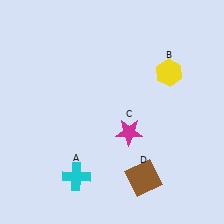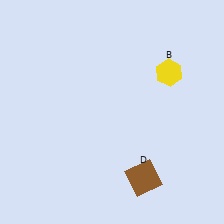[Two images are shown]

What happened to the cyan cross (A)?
The cyan cross (A) was removed in Image 2. It was in the bottom-left area of Image 1.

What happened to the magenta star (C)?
The magenta star (C) was removed in Image 2. It was in the bottom-right area of Image 1.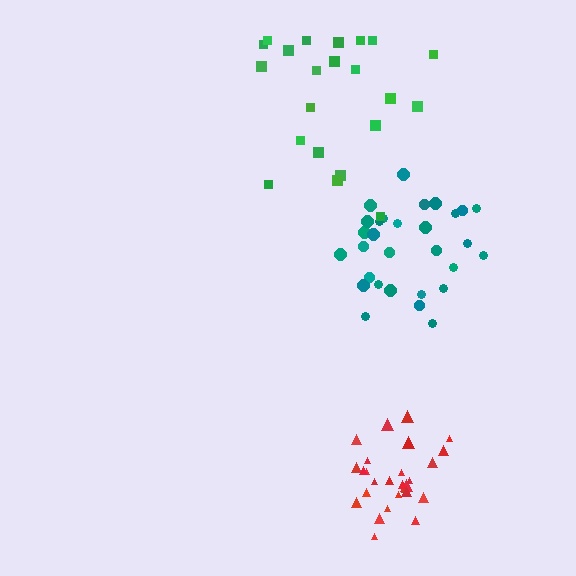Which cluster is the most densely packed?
Red.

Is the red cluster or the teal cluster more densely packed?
Red.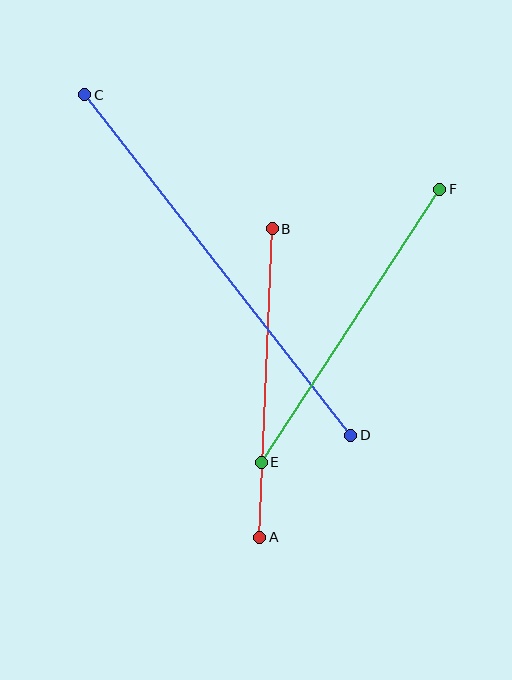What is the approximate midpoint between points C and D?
The midpoint is at approximately (218, 265) pixels.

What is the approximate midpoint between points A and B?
The midpoint is at approximately (266, 383) pixels.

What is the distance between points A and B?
The distance is approximately 308 pixels.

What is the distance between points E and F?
The distance is approximately 326 pixels.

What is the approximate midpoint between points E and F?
The midpoint is at approximately (350, 326) pixels.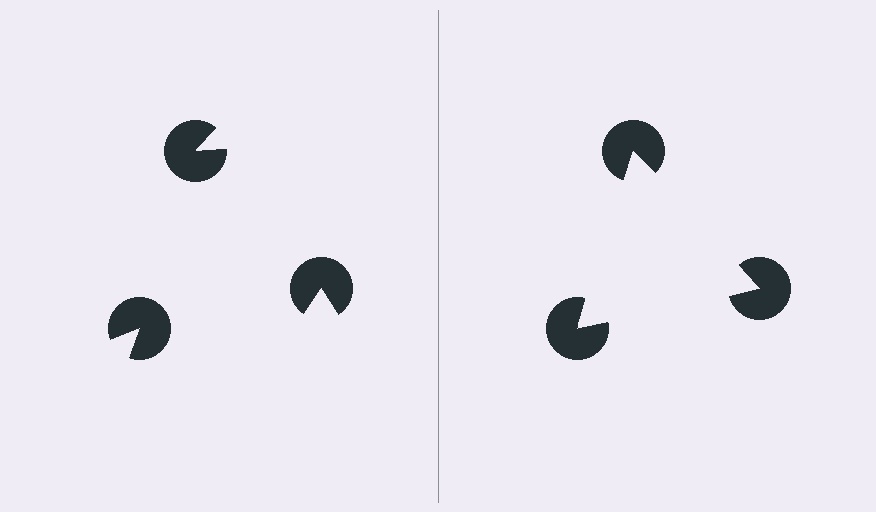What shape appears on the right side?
An illusory triangle.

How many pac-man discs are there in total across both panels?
6 — 3 on each side.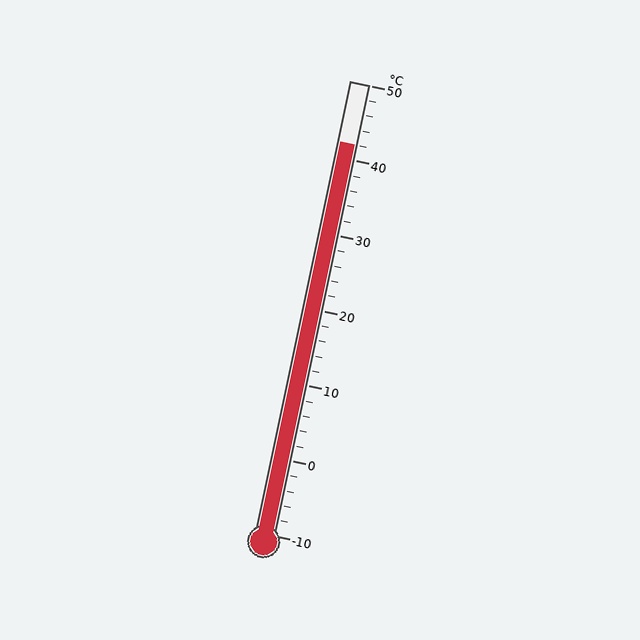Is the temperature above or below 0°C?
The temperature is above 0°C.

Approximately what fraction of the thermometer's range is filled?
The thermometer is filled to approximately 85% of its range.